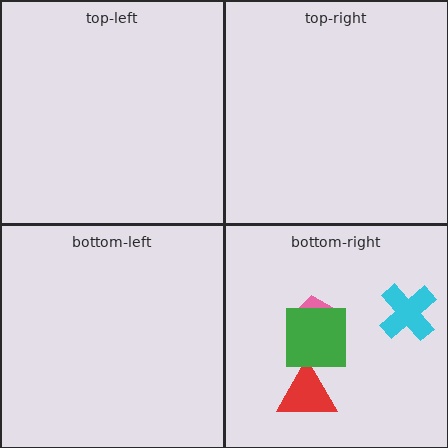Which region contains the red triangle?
The bottom-right region.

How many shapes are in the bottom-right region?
4.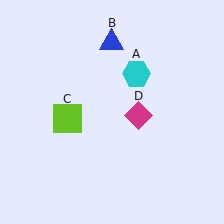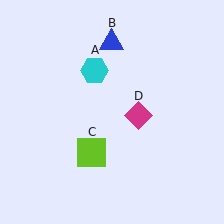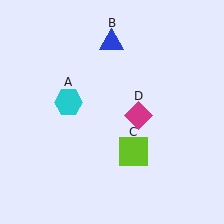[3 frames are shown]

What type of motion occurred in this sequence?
The cyan hexagon (object A), lime square (object C) rotated counterclockwise around the center of the scene.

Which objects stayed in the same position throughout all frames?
Blue triangle (object B) and magenta diamond (object D) remained stationary.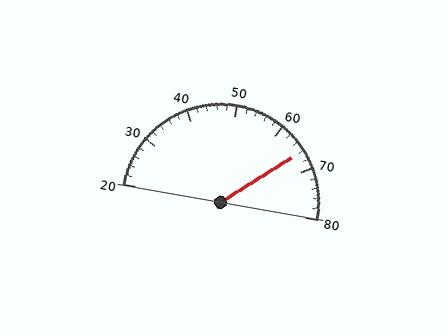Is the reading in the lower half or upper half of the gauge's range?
The reading is in the upper half of the range (20 to 80).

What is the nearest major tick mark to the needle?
The nearest major tick mark is 70.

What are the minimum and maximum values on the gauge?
The gauge ranges from 20 to 80.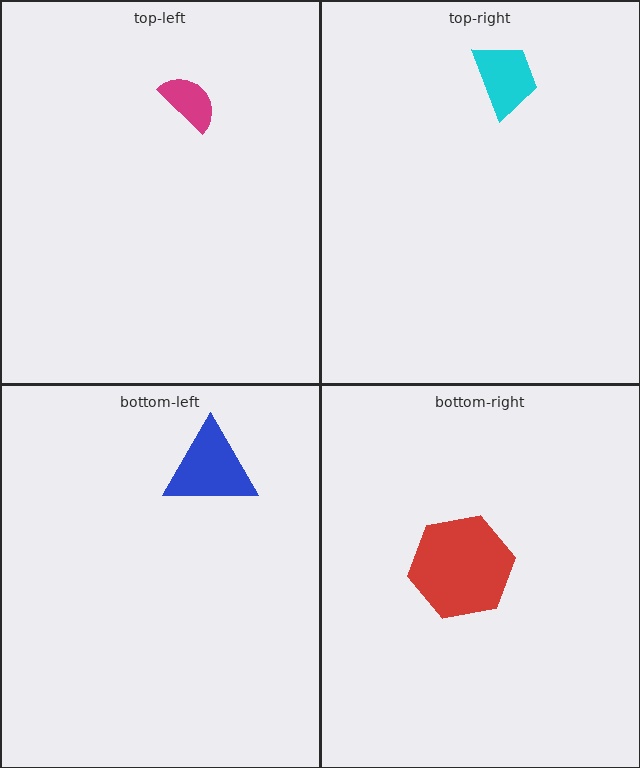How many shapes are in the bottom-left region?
1.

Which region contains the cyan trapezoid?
The top-right region.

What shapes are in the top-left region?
The magenta semicircle.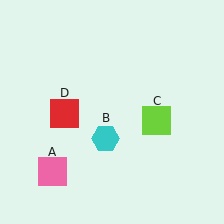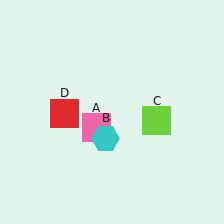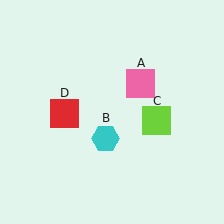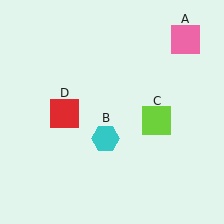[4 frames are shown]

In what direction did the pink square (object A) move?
The pink square (object A) moved up and to the right.